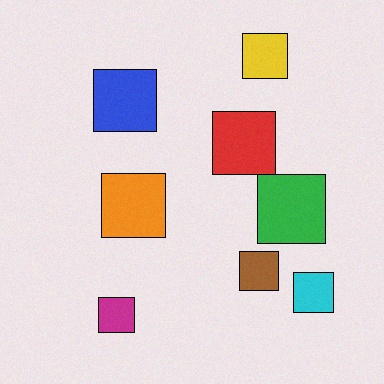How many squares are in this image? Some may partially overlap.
There are 8 squares.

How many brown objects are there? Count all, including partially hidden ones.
There is 1 brown object.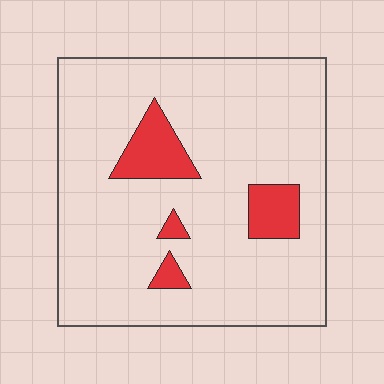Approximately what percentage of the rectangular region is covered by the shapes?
Approximately 10%.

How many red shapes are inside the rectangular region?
4.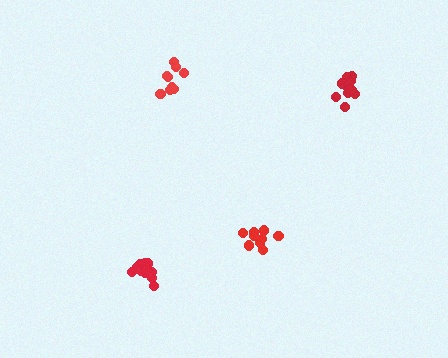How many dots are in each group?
Group 1: 9 dots, Group 2: 10 dots, Group 3: 9 dots, Group 4: 11 dots (39 total).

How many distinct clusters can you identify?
There are 4 distinct clusters.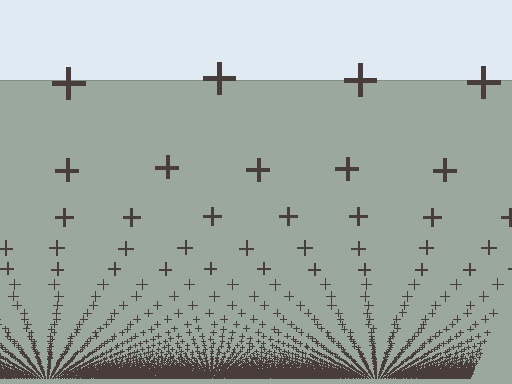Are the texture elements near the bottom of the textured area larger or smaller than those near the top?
Smaller. The gradient is inverted — elements near the bottom are smaller and denser.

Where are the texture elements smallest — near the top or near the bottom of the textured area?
Near the bottom.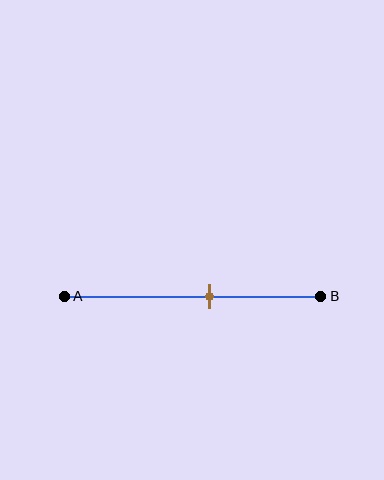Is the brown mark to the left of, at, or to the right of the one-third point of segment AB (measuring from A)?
The brown mark is to the right of the one-third point of segment AB.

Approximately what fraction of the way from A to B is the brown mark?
The brown mark is approximately 55% of the way from A to B.